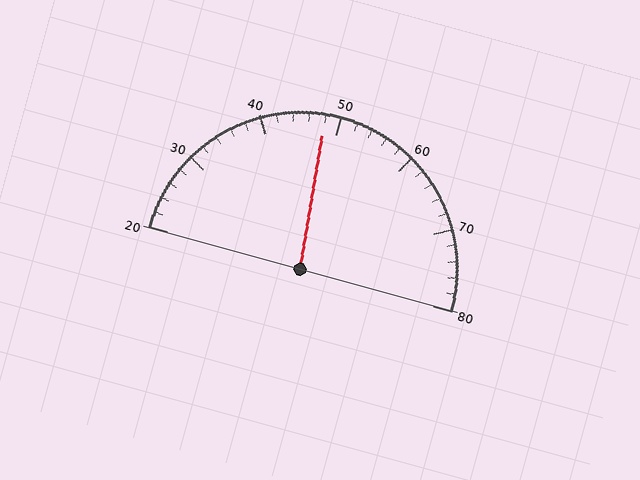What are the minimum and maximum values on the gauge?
The gauge ranges from 20 to 80.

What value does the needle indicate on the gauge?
The needle indicates approximately 48.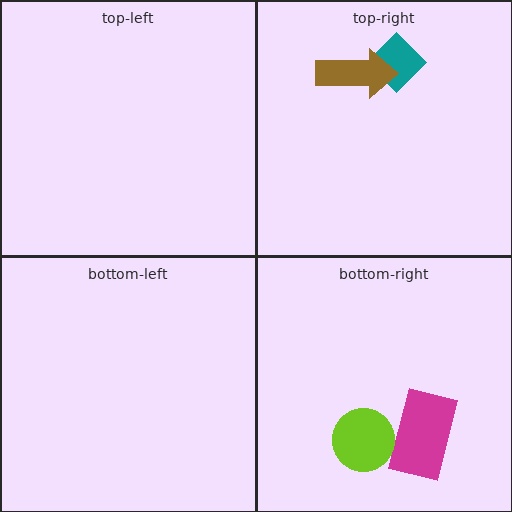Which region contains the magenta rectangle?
The bottom-right region.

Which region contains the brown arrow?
The top-right region.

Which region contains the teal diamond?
The top-right region.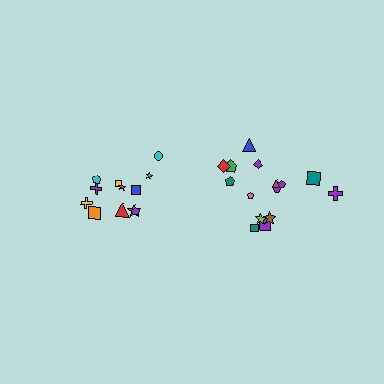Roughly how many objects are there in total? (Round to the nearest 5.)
Roughly 25 objects in total.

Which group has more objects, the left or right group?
The right group.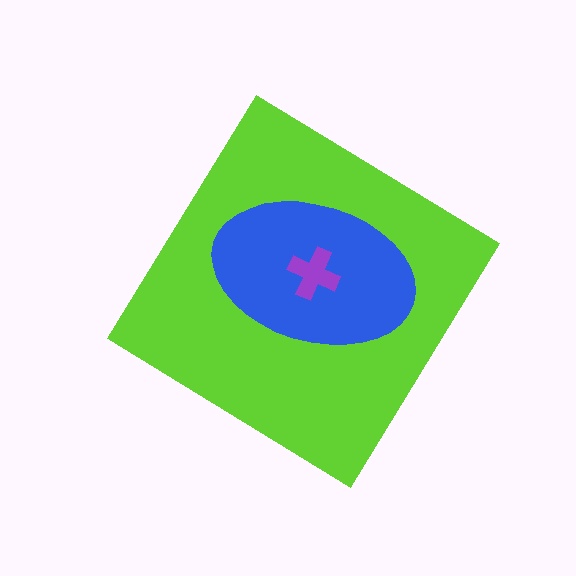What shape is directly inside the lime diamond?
The blue ellipse.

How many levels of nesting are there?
3.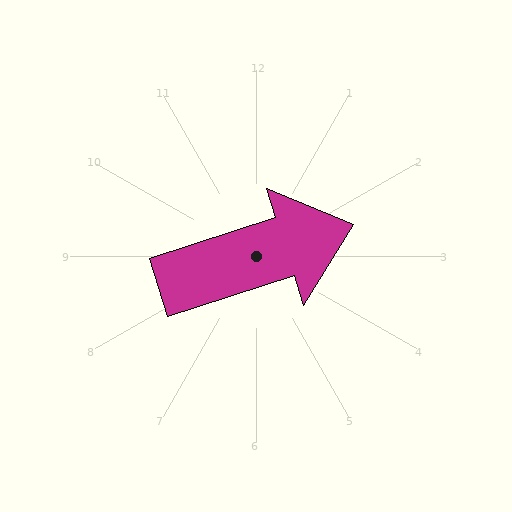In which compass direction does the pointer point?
East.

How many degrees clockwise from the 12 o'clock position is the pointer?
Approximately 72 degrees.